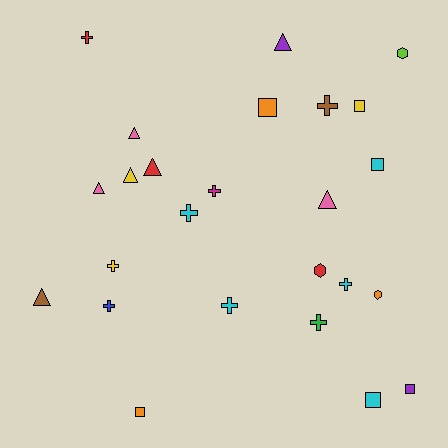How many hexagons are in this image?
There are 3 hexagons.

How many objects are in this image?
There are 25 objects.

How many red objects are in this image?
There are 3 red objects.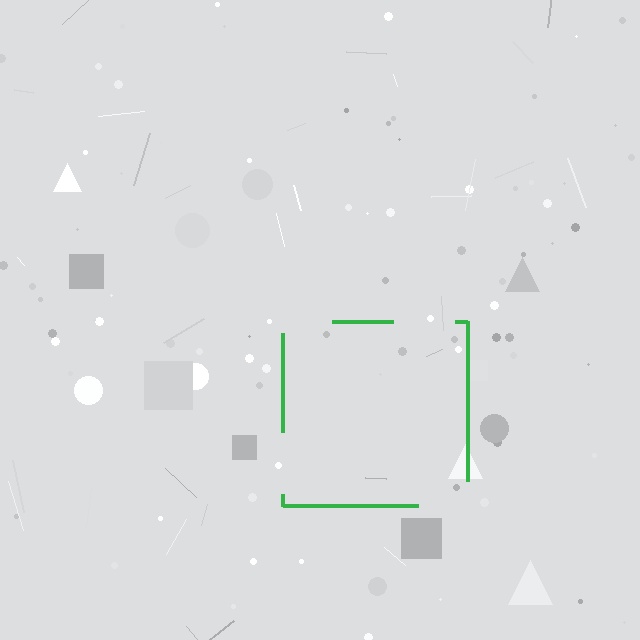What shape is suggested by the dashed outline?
The dashed outline suggests a square.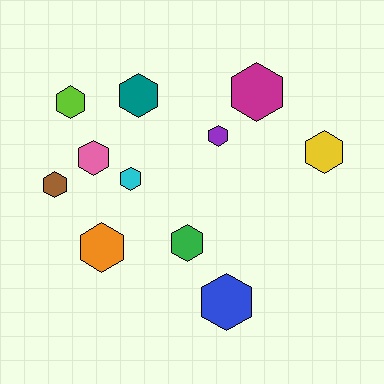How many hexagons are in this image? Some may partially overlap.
There are 11 hexagons.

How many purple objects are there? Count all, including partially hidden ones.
There is 1 purple object.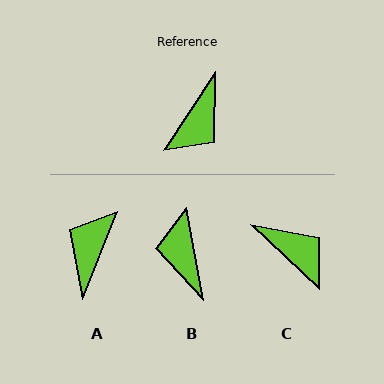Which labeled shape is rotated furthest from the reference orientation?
A, about 168 degrees away.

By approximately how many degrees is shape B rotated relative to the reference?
Approximately 136 degrees clockwise.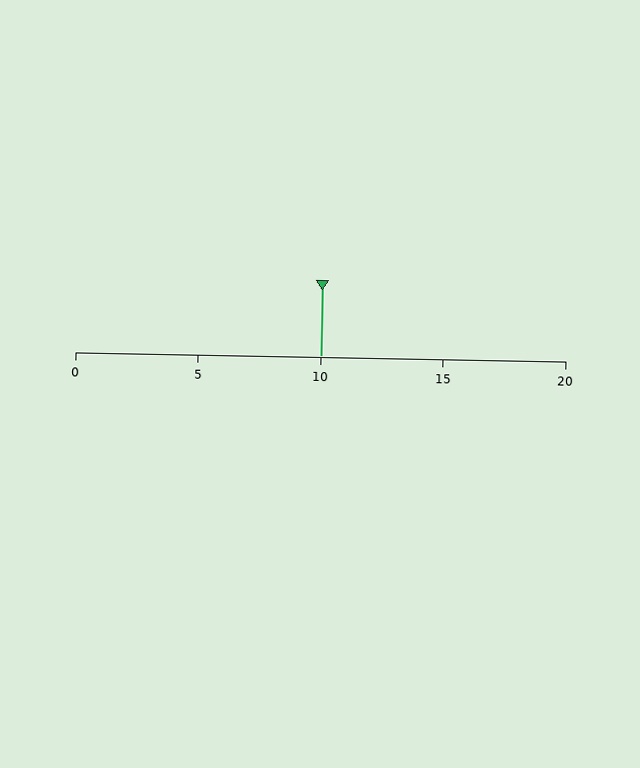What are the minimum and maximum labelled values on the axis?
The axis runs from 0 to 20.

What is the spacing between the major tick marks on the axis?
The major ticks are spaced 5 apart.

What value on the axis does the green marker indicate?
The marker indicates approximately 10.